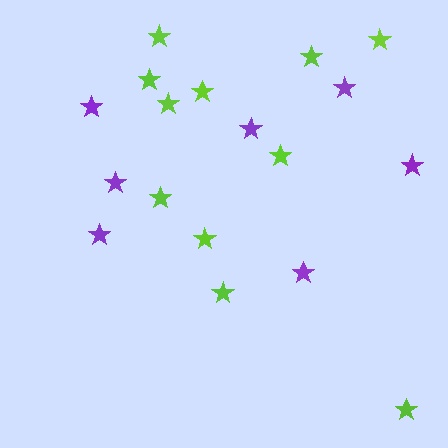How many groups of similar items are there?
There are 2 groups: one group of lime stars (11) and one group of purple stars (7).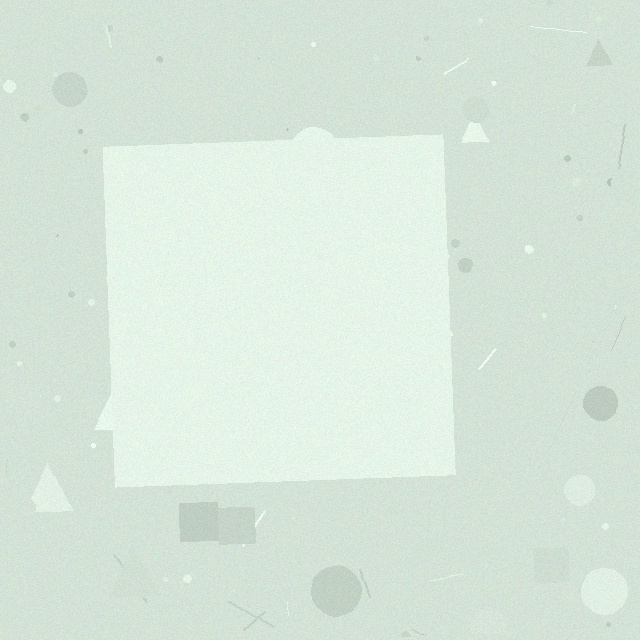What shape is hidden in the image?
A square is hidden in the image.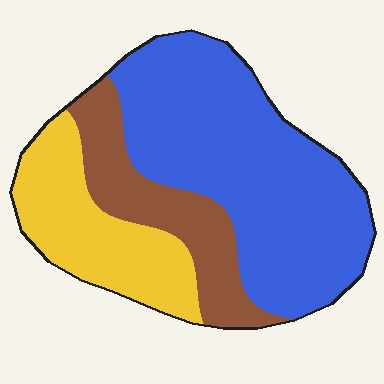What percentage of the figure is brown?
Brown takes up about one fifth (1/5) of the figure.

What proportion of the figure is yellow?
Yellow covers 24% of the figure.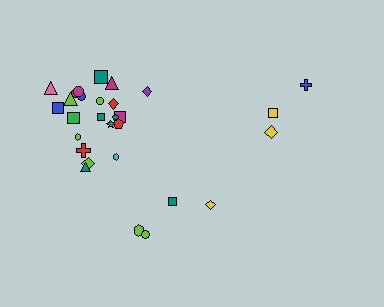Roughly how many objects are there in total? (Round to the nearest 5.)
Roughly 30 objects in total.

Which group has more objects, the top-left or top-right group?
The top-left group.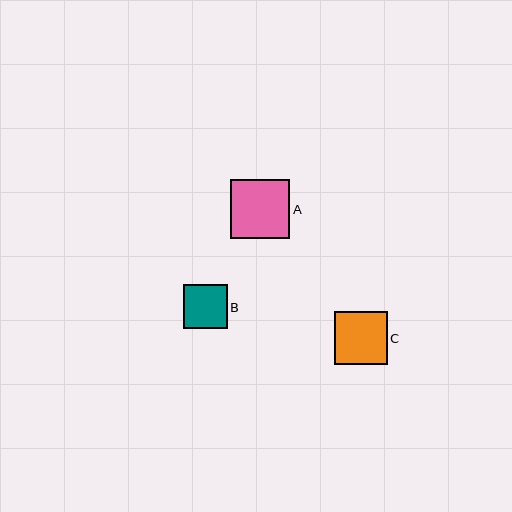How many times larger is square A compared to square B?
Square A is approximately 1.3 times the size of square B.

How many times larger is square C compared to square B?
Square C is approximately 1.2 times the size of square B.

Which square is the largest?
Square A is the largest with a size of approximately 59 pixels.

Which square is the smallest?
Square B is the smallest with a size of approximately 44 pixels.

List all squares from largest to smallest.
From largest to smallest: A, C, B.